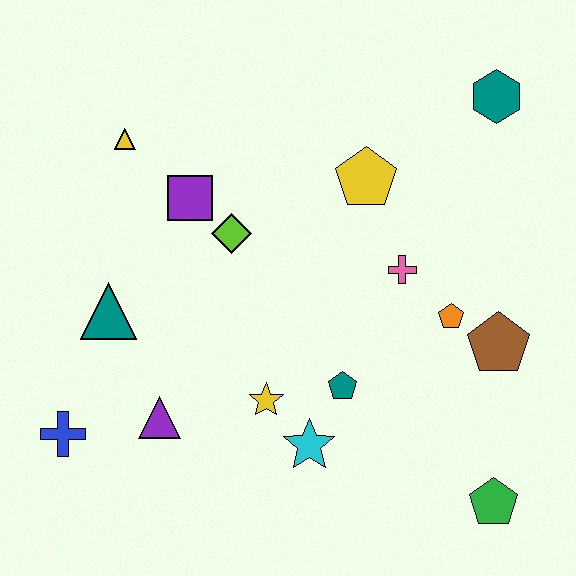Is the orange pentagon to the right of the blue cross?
Yes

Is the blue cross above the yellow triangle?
No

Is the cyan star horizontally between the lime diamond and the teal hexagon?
Yes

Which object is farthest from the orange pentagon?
The blue cross is farthest from the orange pentagon.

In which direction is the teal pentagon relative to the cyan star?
The teal pentagon is above the cyan star.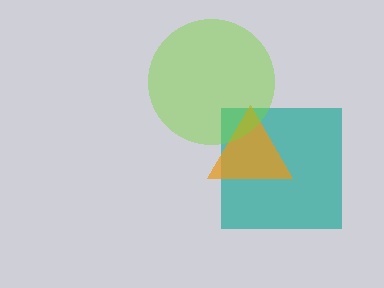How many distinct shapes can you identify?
There are 3 distinct shapes: a teal square, an orange triangle, a lime circle.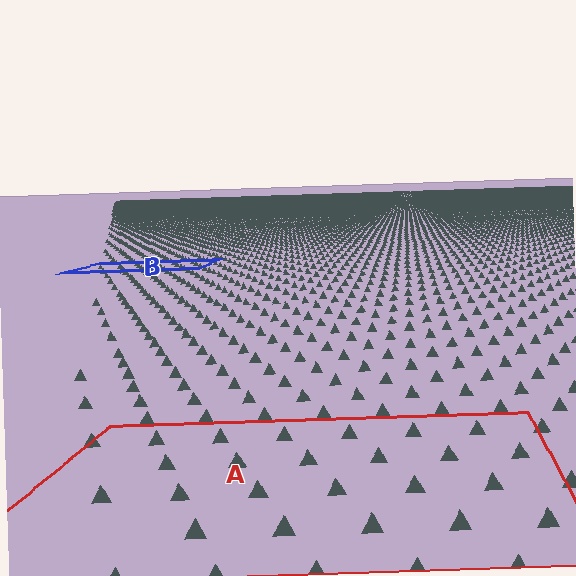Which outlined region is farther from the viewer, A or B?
Region B is farther from the viewer — the texture elements inside it appear smaller and more densely packed.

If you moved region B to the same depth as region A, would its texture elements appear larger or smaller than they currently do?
They would appear larger. At a closer depth, the same texture elements are projected at a bigger on-screen size.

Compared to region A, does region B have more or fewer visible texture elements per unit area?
Region B has more texture elements per unit area — they are packed more densely because it is farther away.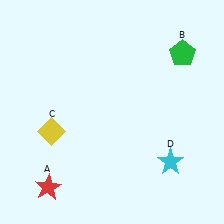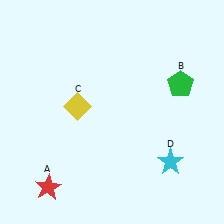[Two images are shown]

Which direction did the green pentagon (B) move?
The green pentagon (B) moved down.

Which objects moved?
The objects that moved are: the green pentagon (B), the yellow diamond (C).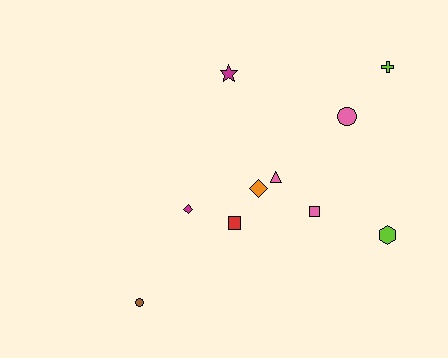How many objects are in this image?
There are 10 objects.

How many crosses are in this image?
There is 1 cross.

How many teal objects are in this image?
There are no teal objects.